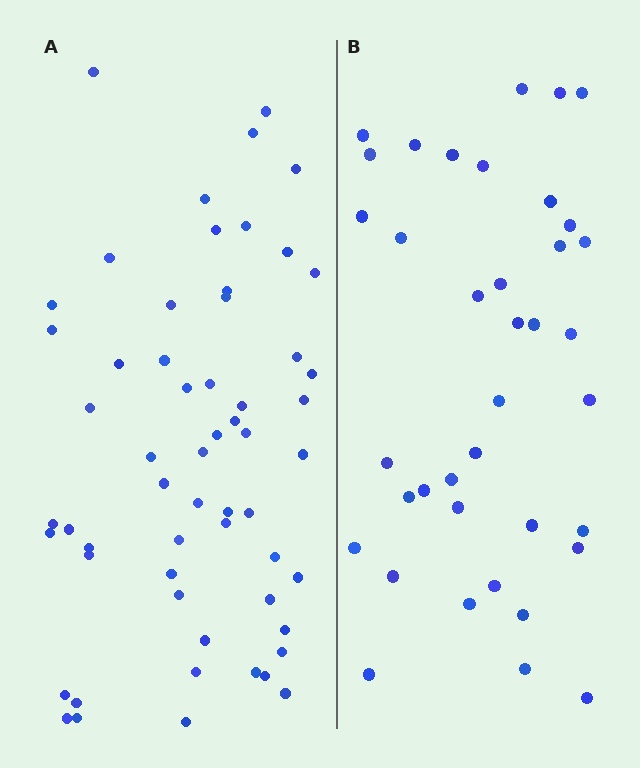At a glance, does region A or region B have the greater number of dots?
Region A (the left region) has more dots.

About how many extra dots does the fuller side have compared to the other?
Region A has approximately 20 more dots than region B.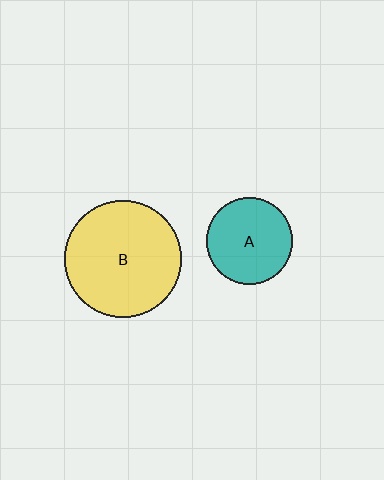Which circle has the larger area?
Circle B (yellow).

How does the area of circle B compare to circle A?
Approximately 1.8 times.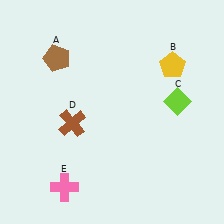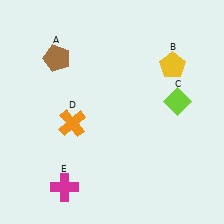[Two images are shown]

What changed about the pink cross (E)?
In Image 1, E is pink. In Image 2, it changed to magenta.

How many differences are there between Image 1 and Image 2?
There are 2 differences between the two images.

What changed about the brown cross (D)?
In Image 1, D is brown. In Image 2, it changed to orange.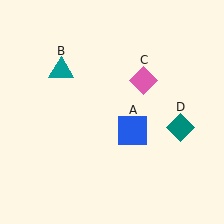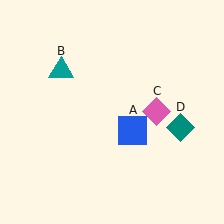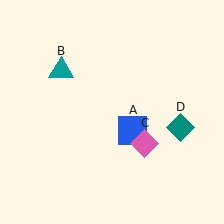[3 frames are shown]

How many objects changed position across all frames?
1 object changed position: pink diamond (object C).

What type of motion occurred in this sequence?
The pink diamond (object C) rotated clockwise around the center of the scene.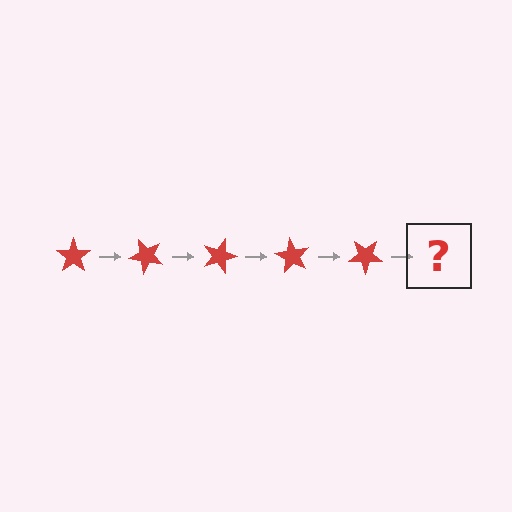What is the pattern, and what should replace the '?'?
The pattern is that the star rotates 45 degrees each step. The '?' should be a red star rotated 225 degrees.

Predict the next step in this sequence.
The next step is a red star rotated 225 degrees.